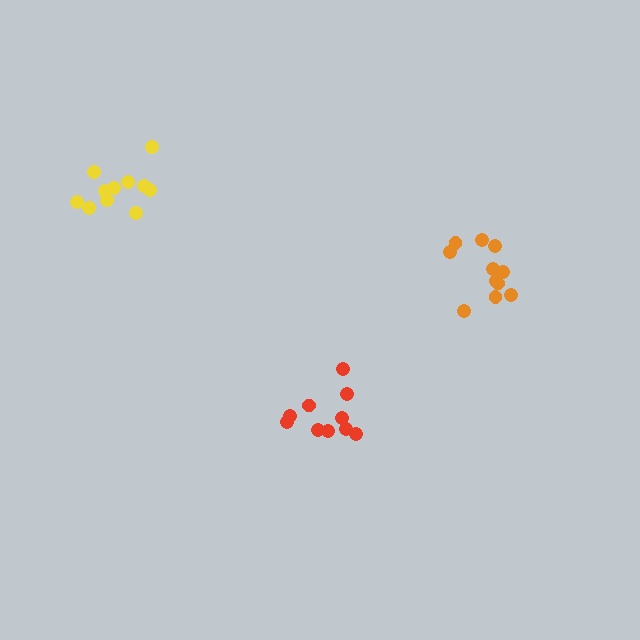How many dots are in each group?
Group 1: 11 dots, Group 2: 11 dots, Group 3: 10 dots (32 total).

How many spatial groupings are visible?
There are 3 spatial groupings.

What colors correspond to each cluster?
The clusters are colored: orange, yellow, red.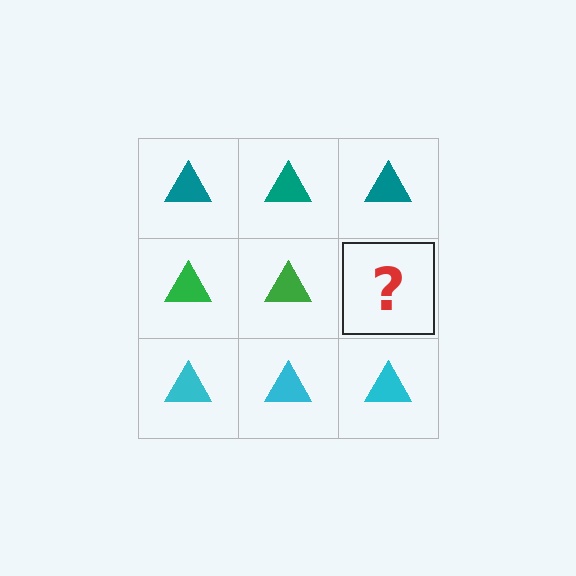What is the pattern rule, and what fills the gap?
The rule is that each row has a consistent color. The gap should be filled with a green triangle.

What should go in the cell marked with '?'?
The missing cell should contain a green triangle.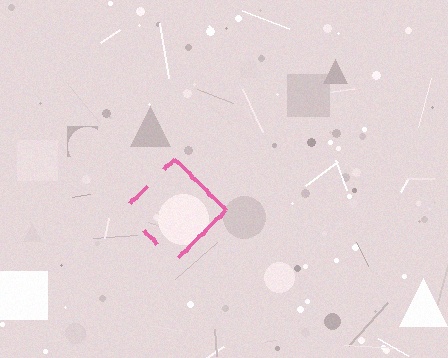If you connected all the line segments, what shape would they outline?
They would outline a diamond.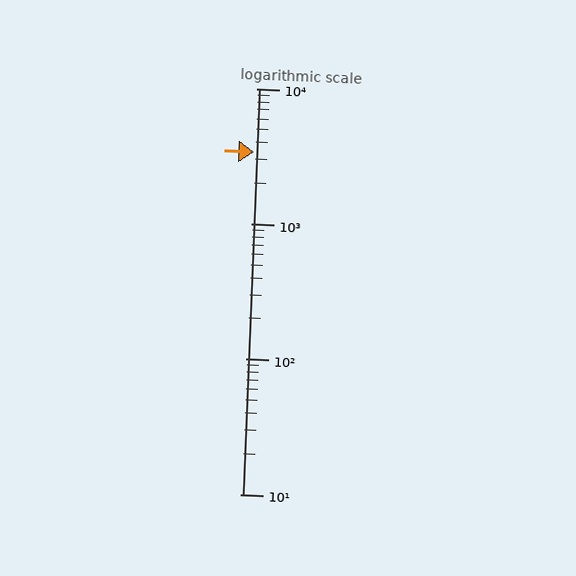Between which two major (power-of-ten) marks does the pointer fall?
The pointer is between 1000 and 10000.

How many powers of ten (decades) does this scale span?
The scale spans 3 decades, from 10 to 10000.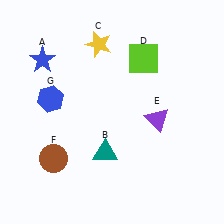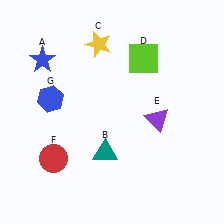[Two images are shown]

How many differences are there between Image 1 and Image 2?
There is 1 difference between the two images.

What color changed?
The circle (F) changed from brown in Image 1 to red in Image 2.